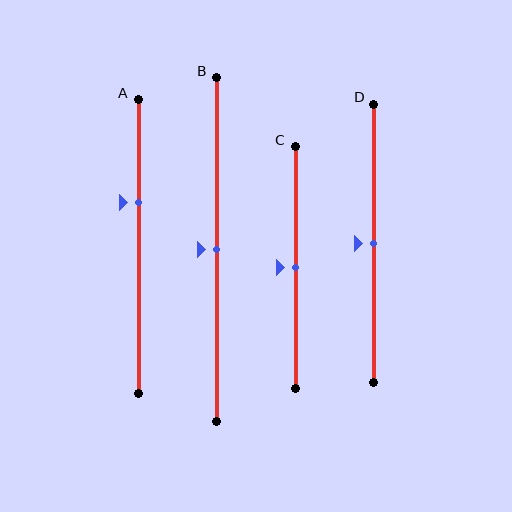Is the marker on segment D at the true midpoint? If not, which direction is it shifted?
Yes, the marker on segment D is at the true midpoint.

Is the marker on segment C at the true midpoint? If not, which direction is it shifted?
Yes, the marker on segment C is at the true midpoint.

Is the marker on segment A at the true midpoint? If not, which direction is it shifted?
No, the marker on segment A is shifted upward by about 15% of the segment length.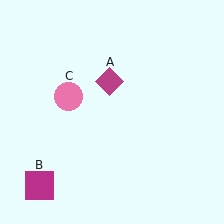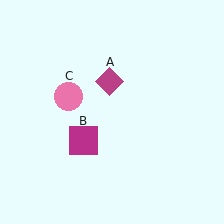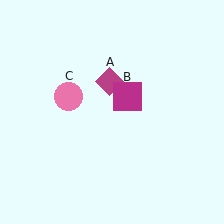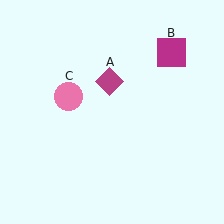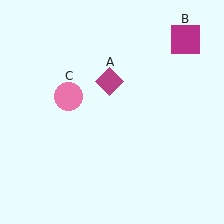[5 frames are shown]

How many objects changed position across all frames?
1 object changed position: magenta square (object B).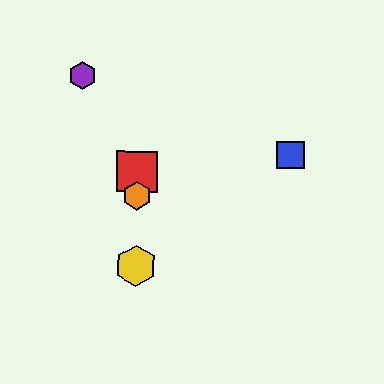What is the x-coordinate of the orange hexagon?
The orange hexagon is at x≈137.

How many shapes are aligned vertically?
4 shapes (the red square, the green hexagon, the yellow hexagon, the orange hexagon) are aligned vertically.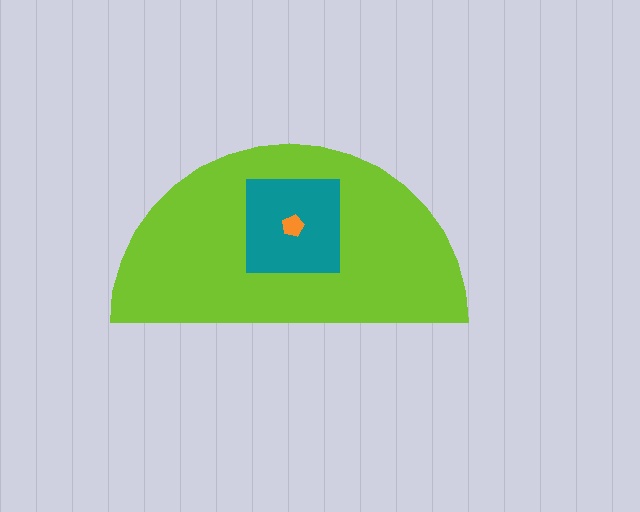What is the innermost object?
The orange pentagon.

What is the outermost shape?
The lime semicircle.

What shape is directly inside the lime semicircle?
The teal square.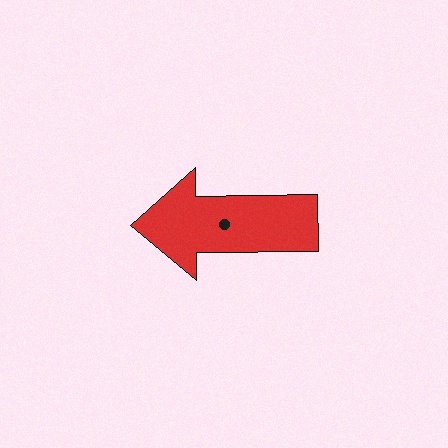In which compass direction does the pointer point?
West.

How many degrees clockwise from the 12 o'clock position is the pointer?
Approximately 269 degrees.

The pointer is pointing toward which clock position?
Roughly 9 o'clock.